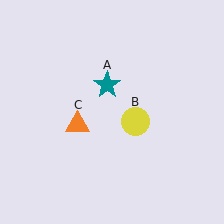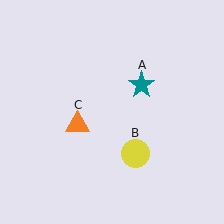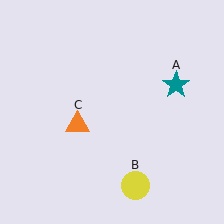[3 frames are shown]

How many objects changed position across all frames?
2 objects changed position: teal star (object A), yellow circle (object B).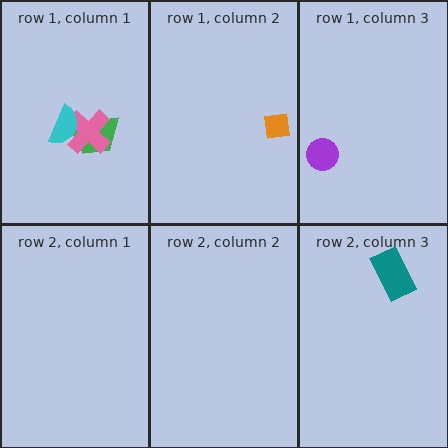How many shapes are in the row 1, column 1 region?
3.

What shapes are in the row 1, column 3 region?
The purple circle.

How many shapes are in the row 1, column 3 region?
1.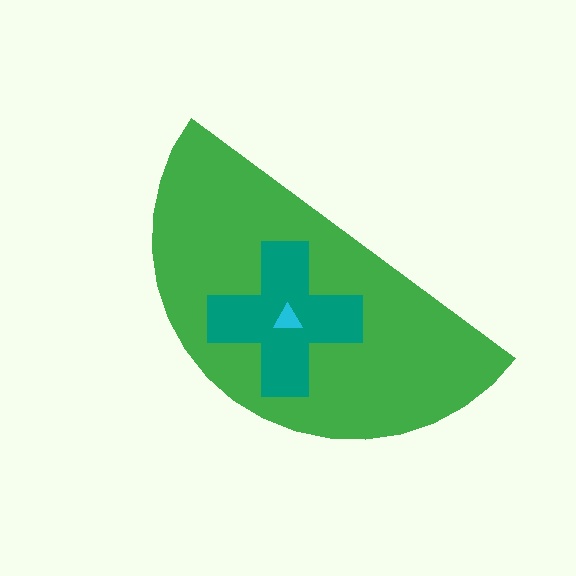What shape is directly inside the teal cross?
The cyan triangle.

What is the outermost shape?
The green semicircle.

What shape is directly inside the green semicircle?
The teal cross.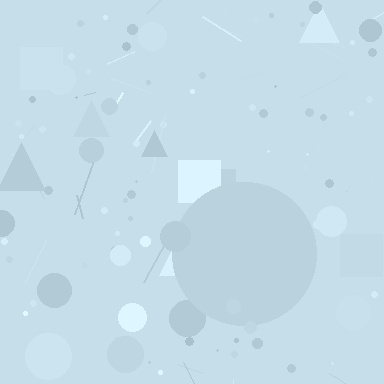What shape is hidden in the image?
A circle is hidden in the image.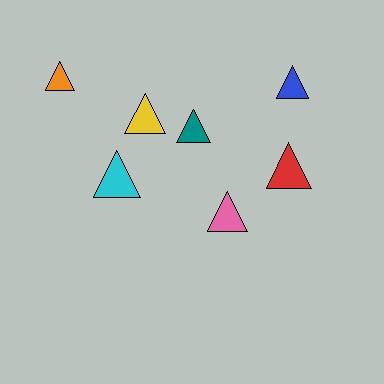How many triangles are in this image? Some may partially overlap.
There are 7 triangles.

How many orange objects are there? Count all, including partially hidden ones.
There is 1 orange object.